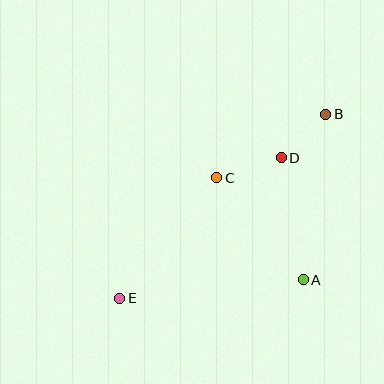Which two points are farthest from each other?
Points B and E are farthest from each other.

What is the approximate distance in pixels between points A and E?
The distance between A and E is approximately 184 pixels.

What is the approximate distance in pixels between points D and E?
The distance between D and E is approximately 214 pixels.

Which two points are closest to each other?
Points B and D are closest to each other.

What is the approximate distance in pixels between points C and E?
The distance between C and E is approximately 155 pixels.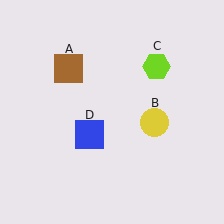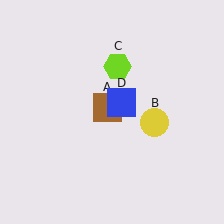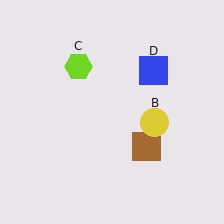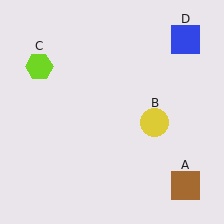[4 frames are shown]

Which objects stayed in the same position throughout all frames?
Yellow circle (object B) remained stationary.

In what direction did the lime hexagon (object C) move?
The lime hexagon (object C) moved left.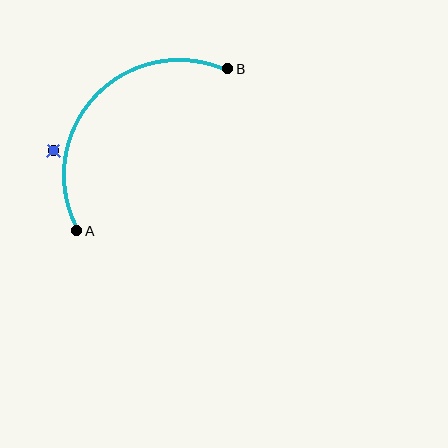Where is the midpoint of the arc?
The arc midpoint is the point on the curve farthest from the straight line joining A and B. It sits above and to the left of that line.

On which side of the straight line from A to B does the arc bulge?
The arc bulges above and to the left of the straight line connecting A and B.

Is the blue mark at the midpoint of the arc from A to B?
No — the blue mark does not lie on the arc at all. It sits slightly outside the curve.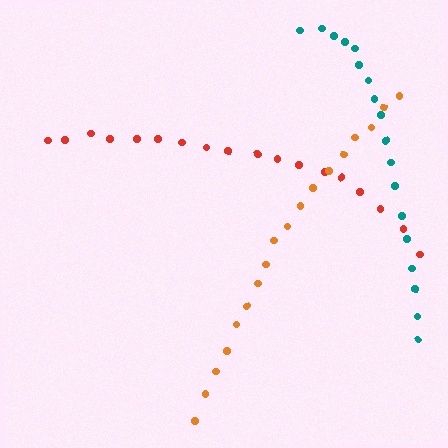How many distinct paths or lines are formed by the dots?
There are 3 distinct paths.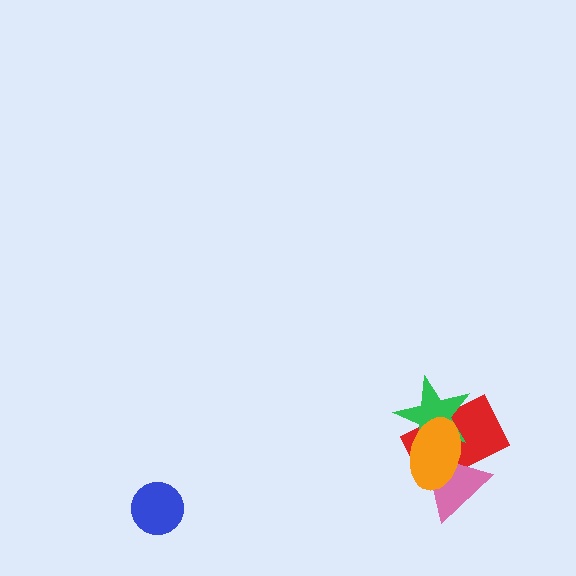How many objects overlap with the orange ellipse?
3 objects overlap with the orange ellipse.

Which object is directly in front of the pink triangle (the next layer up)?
The green star is directly in front of the pink triangle.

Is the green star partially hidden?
Yes, it is partially covered by another shape.